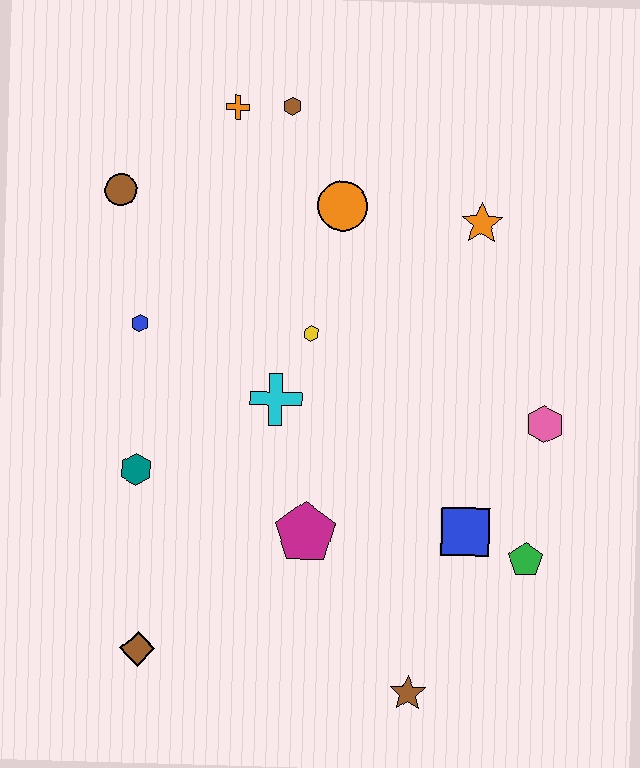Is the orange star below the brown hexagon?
Yes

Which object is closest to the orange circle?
The brown hexagon is closest to the orange circle.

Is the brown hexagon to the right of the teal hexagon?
Yes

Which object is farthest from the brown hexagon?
The brown star is farthest from the brown hexagon.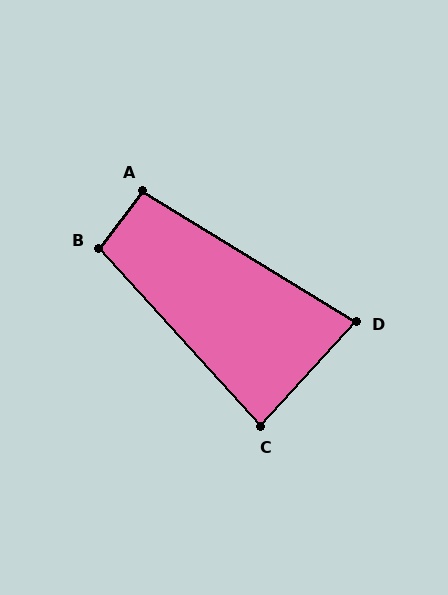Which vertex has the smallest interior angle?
D, at approximately 79 degrees.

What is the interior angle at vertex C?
Approximately 85 degrees (acute).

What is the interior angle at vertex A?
Approximately 95 degrees (obtuse).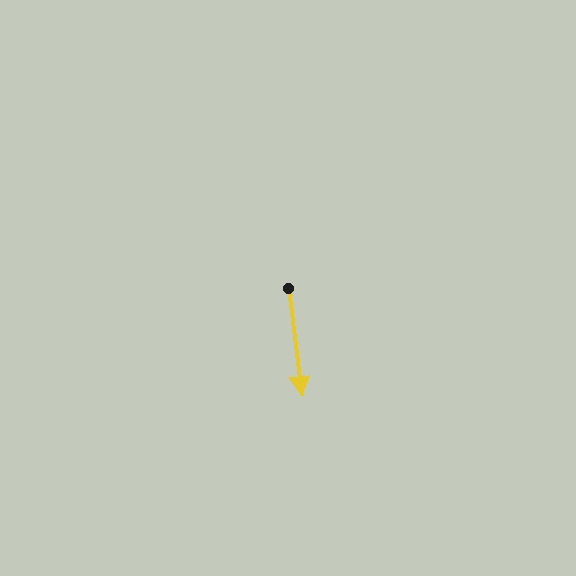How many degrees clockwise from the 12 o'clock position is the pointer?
Approximately 173 degrees.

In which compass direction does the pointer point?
South.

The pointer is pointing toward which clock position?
Roughly 6 o'clock.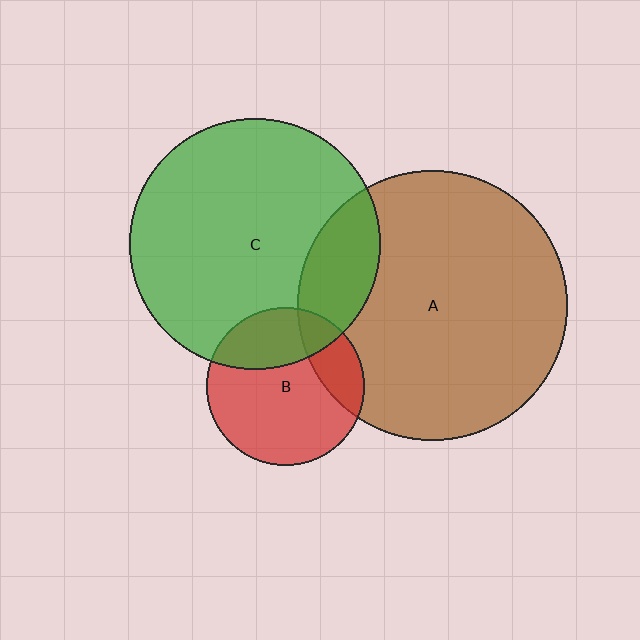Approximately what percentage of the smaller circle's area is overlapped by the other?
Approximately 30%.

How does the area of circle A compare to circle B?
Approximately 2.9 times.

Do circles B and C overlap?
Yes.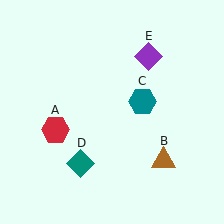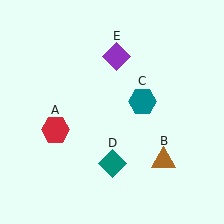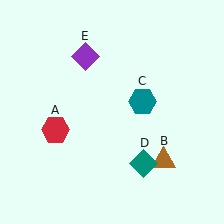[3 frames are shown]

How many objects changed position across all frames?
2 objects changed position: teal diamond (object D), purple diamond (object E).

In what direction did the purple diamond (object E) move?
The purple diamond (object E) moved left.